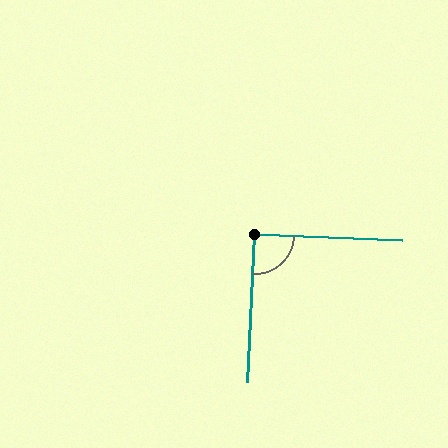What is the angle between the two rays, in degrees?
Approximately 91 degrees.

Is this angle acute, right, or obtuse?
It is approximately a right angle.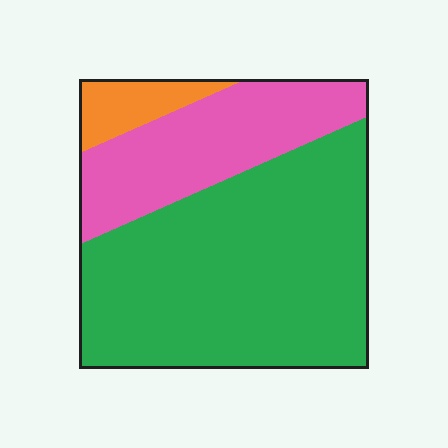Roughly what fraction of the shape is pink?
Pink takes up between a sixth and a third of the shape.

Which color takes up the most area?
Green, at roughly 65%.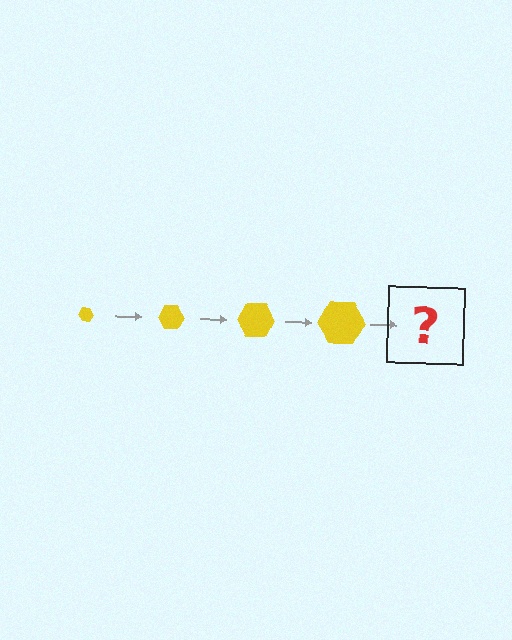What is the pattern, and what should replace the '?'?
The pattern is that the hexagon gets progressively larger each step. The '?' should be a yellow hexagon, larger than the previous one.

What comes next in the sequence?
The next element should be a yellow hexagon, larger than the previous one.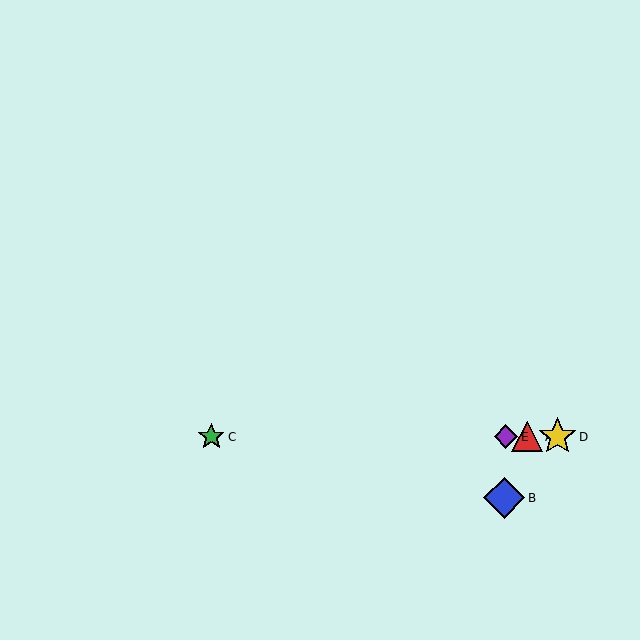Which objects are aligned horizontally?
Objects A, C, D, E are aligned horizontally.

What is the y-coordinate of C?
Object C is at y≈437.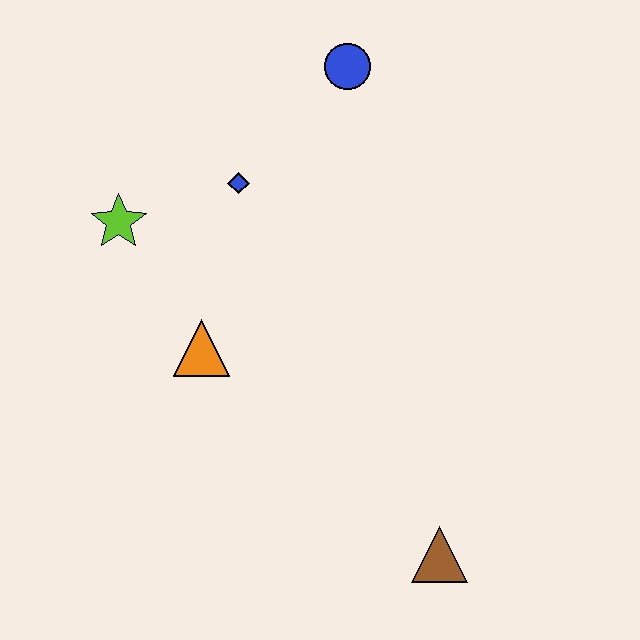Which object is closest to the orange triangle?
The lime star is closest to the orange triangle.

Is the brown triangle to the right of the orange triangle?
Yes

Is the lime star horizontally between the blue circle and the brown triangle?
No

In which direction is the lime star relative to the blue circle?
The lime star is to the left of the blue circle.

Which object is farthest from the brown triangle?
The blue circle is farthest from the brown triangle.